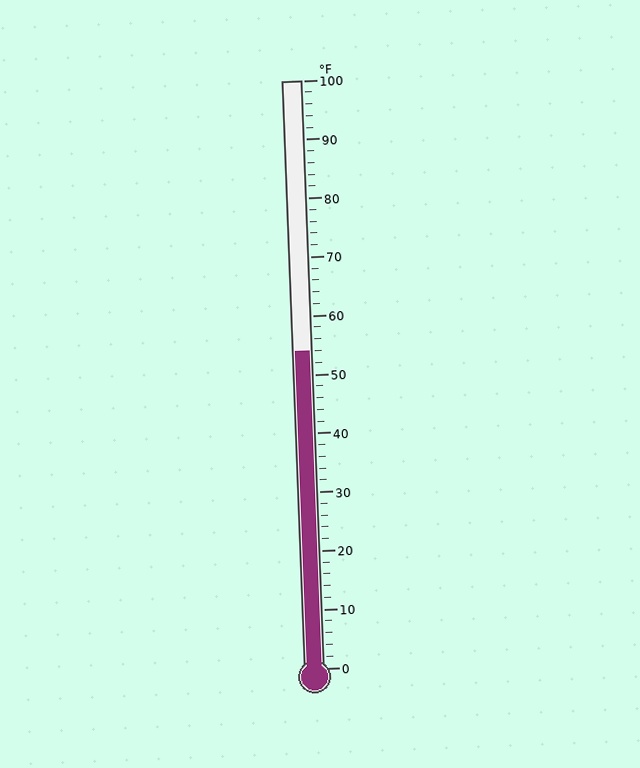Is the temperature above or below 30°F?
The temperature is above 30°F.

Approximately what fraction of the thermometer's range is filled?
The thermometer is filled to approximately 55% of its range.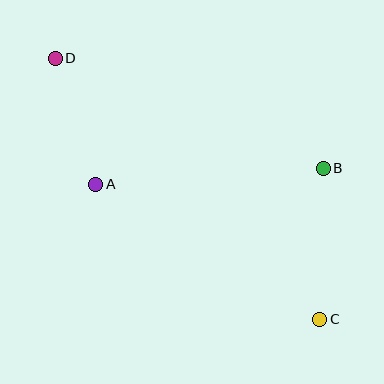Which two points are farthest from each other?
Points C and D are farthest from each other.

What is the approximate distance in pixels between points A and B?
The distance between A and B is approximately 228 pixels.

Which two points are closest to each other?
Points A and D are closest to each other.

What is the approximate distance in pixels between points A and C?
The distance between A and C is approximately 262 pixels.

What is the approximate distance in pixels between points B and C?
The distance between B and C is approximately 151 pixels.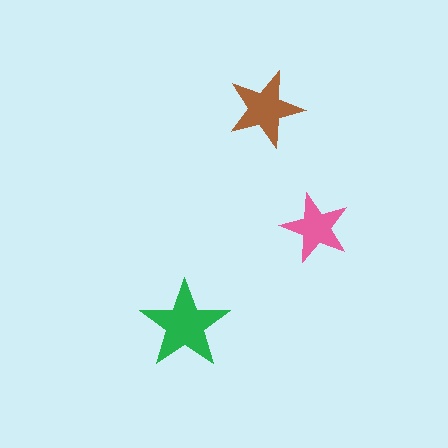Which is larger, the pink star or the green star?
The green one.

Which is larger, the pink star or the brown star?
The brown one.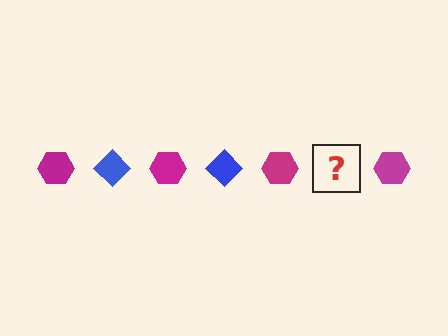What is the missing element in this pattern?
The missing element is a blue diamond.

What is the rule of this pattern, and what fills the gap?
The rule is that the pattern alternates between magenta hexagon and blue diamond. The gap should be filled with a blue diamond.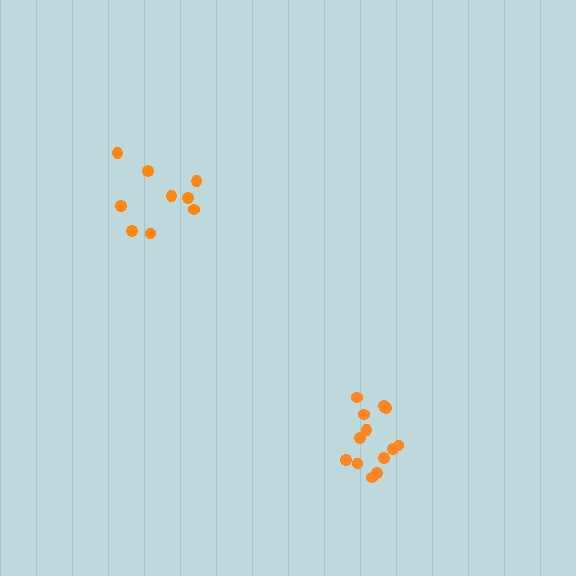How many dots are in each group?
Group 1: 13 dots, Group 2: 9 dots (22 total).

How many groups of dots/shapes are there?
There are 2 groups.